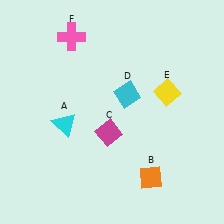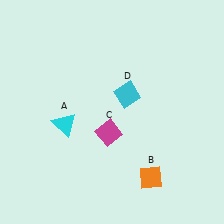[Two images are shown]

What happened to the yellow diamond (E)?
The yellow diamond (E) was removed in Image 2. It was in the top-right area of Image 1.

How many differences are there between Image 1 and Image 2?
There are 2 differences between the two images.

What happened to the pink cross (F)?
The pink cross (F) was removed in Image 2. It was in the top-left area of Image 1.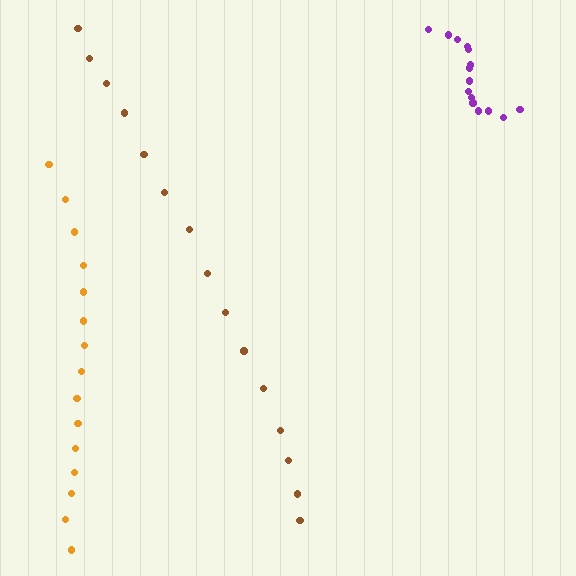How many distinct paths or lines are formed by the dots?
There are 3 distinct paths.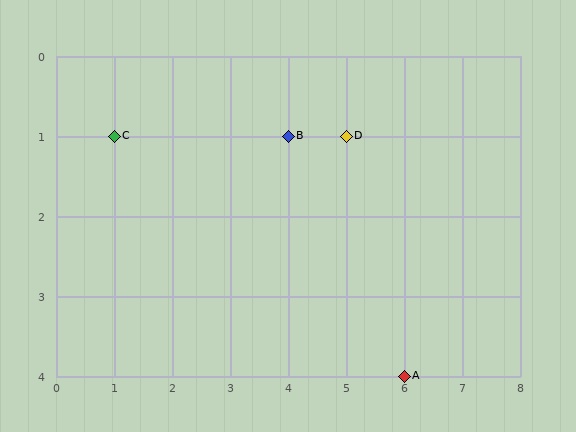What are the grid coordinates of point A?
Point A is at grid coordinates (6, 4).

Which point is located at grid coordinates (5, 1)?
Point D is at (5, 1).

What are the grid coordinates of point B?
Point B is at grid coordinates (4, 1).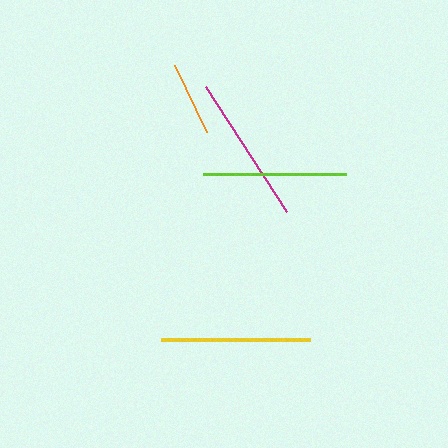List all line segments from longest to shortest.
From longest to shortest: yellow, magenta, lime, orange.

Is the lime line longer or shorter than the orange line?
The lime line is longer than the orange line.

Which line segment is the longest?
The yellow line is the longest at approximately 149 pixels.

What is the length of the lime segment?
The lime segment is approximately 143 pixels long.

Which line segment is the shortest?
The orange line is the shortest at approximately 75 pixels.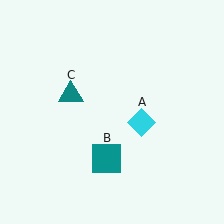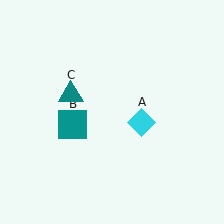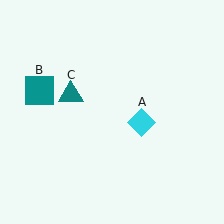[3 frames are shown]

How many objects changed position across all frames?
1 object changed position: teal square (object B).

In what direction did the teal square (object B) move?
The teal square (object B) moved up and to the left.